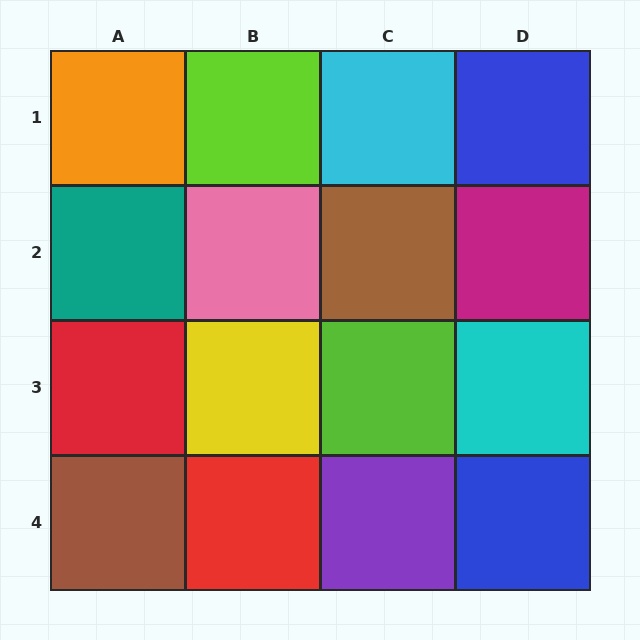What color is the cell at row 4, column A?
Brown.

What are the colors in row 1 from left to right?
Orange, lime, cyan, blue.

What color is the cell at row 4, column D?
Blue.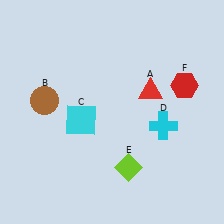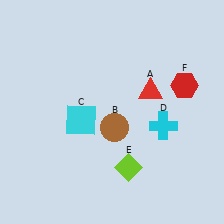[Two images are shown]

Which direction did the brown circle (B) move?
The brown circle (B) moved right.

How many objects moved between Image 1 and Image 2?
1 object moved between the two images.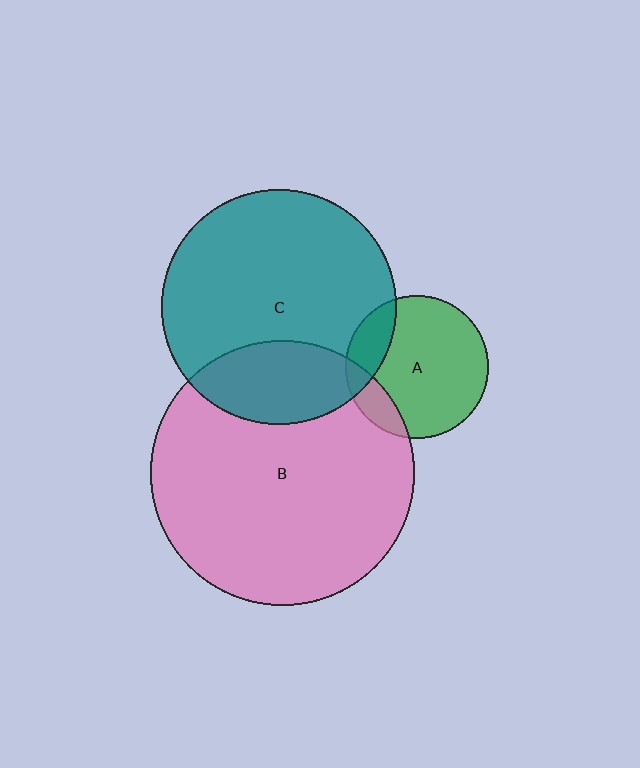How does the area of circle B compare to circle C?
Approximately 1.3 times.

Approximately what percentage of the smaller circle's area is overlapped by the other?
Approximately 20%.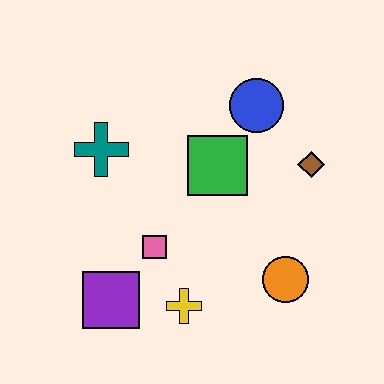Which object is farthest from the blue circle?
The purple square is farthest from the blue circle.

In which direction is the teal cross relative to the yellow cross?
The teal cross is above the yellow cross.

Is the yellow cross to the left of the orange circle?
Yes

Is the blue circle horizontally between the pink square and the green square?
No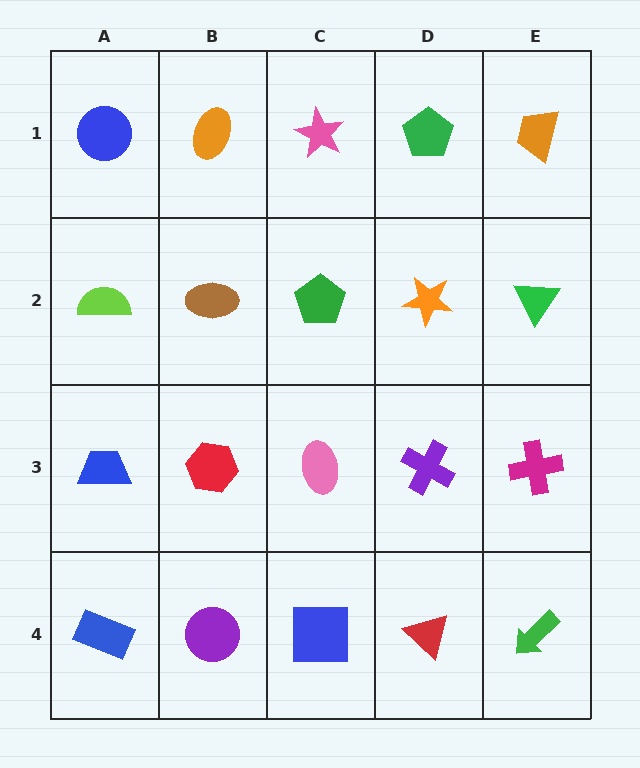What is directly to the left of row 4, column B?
A blue rectangle.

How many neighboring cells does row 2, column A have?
3.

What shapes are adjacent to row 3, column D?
An orange star (row 2, column D), a red triangle (row 4, column D), a pink ellipse (row 3, column C), a magenta cross (row 3, column E).